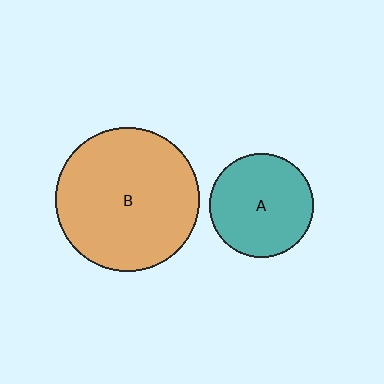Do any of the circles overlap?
No, none of the circles overlap.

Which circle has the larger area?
Circle B (orange).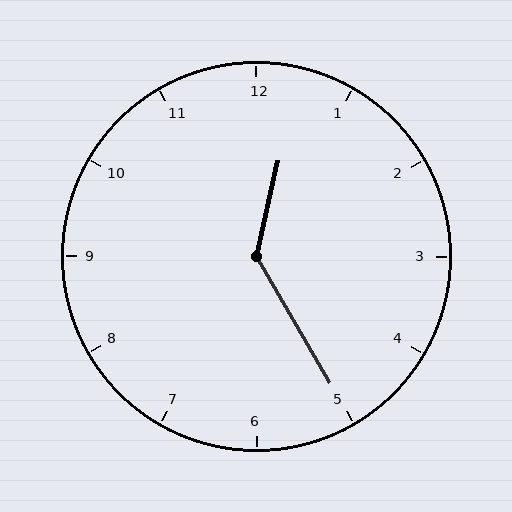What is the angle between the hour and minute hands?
Approximately 138 degrees.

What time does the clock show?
12:25.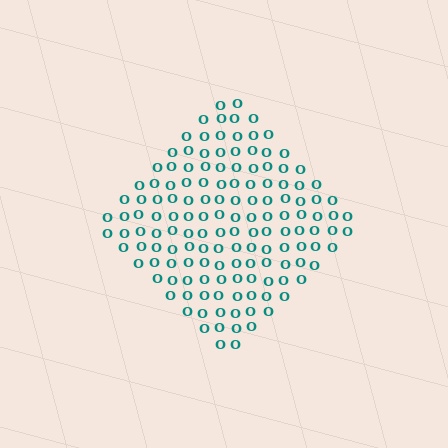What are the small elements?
The small elements are letter O's.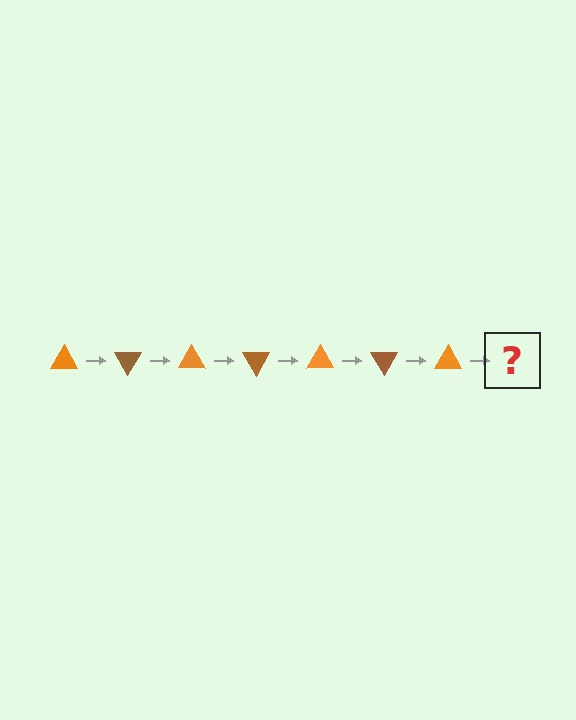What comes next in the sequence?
The next element should be a brown triangle, rotated 420 degrees from the start.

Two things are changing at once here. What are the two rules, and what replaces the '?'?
The two rules are that it rotates 60 degrees each step and the color cycles through orange and brown. The '?' should be a brown triangle, rotated 420 degrees from the start.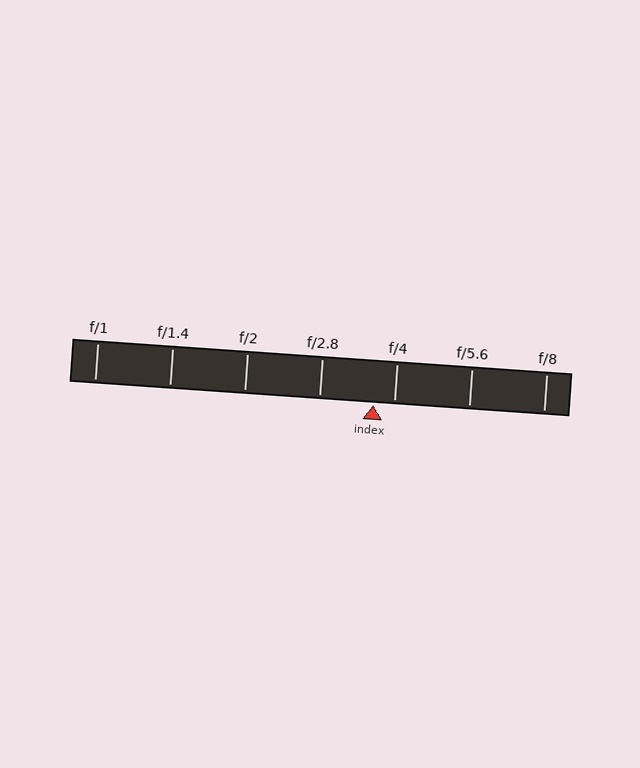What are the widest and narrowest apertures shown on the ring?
The widest aperture shown is f/1 and the narrowest is f/8.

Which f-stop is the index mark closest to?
The index mark is closest to f/4.